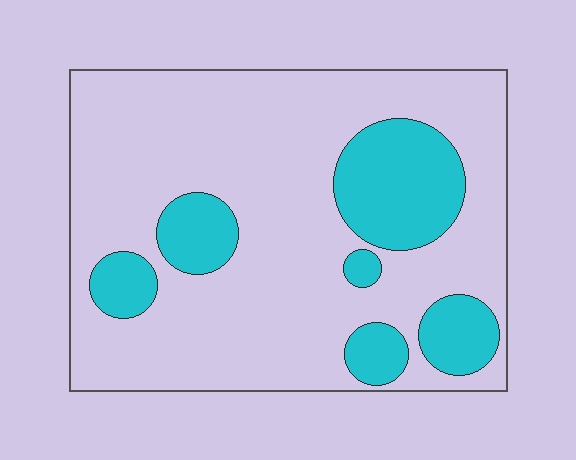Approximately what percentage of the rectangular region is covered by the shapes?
Approximately 25%.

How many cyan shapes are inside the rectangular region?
6.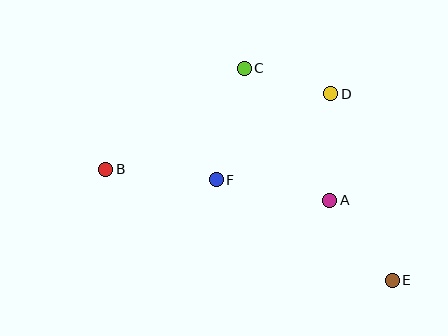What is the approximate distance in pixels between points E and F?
The distance between E and F is approximately 203 pixels.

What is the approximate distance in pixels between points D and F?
The distance between D and F is approximately 143 pixels.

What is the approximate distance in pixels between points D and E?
The distance between D and E is approximately 197 pixels.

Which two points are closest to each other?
Points C and D are closest to each other.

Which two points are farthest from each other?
Points B and E are farthest from each other.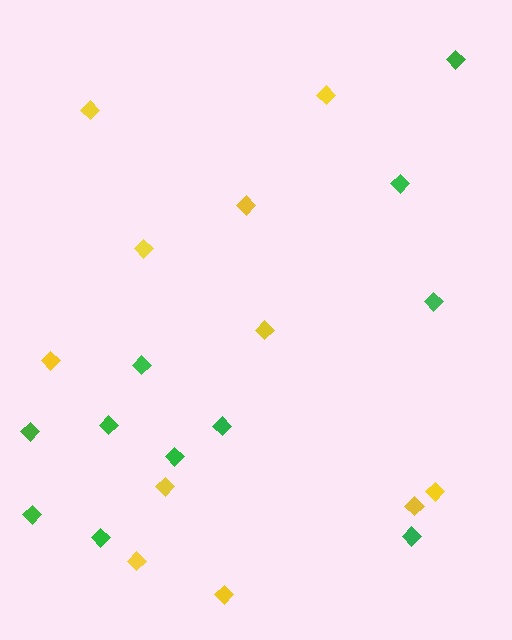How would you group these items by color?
There are 2 groups: one group of yellow diamonds (11) and one group of green diamonds (11).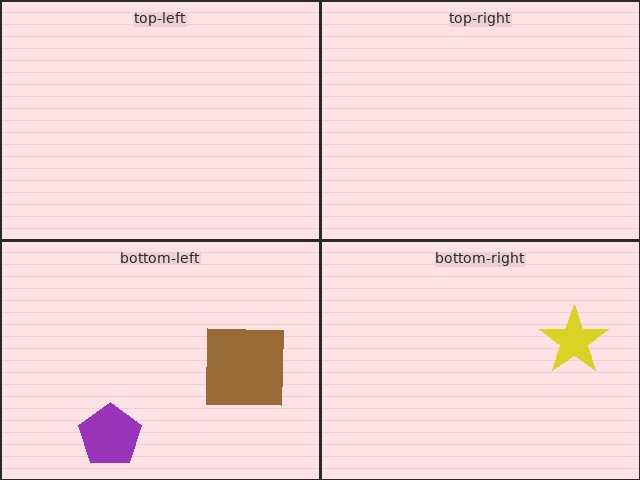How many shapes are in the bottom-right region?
1.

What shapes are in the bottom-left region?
The purple pentagon, the brown square.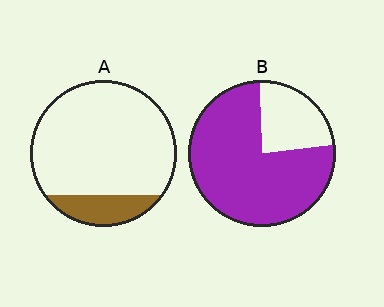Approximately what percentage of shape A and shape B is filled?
A is approximately 15% and B is approximately 75%.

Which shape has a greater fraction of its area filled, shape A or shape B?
Shape B.